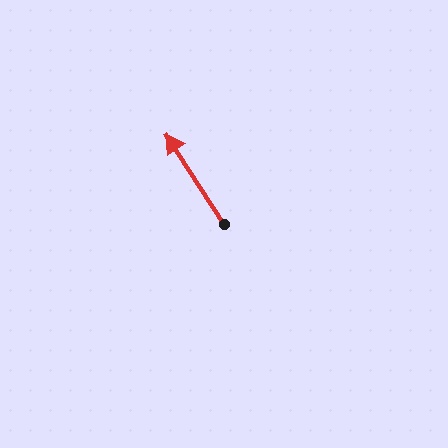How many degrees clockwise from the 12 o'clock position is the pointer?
Approximately 327 degrees.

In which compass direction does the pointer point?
Northwest.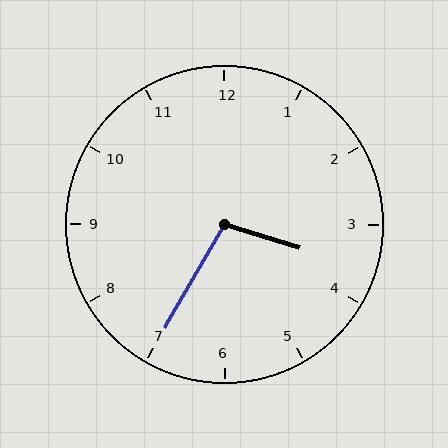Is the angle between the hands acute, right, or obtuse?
It is obtuse.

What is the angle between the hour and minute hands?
Approximately 102 degrees.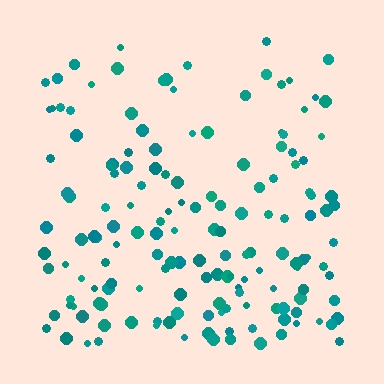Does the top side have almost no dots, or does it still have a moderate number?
Still a moderate number, just noticeably fewer than the bottom.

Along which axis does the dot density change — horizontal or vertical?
Vertical.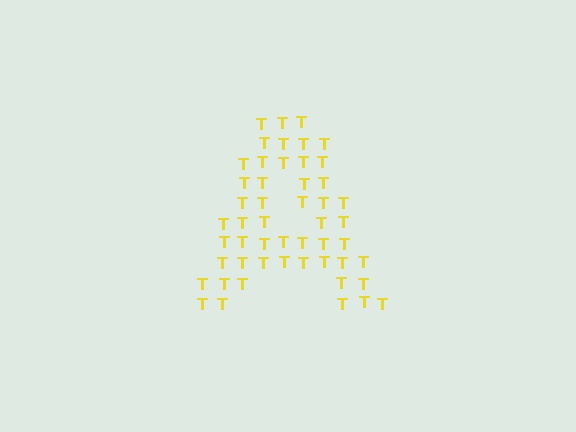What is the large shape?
The large shape is the letter A.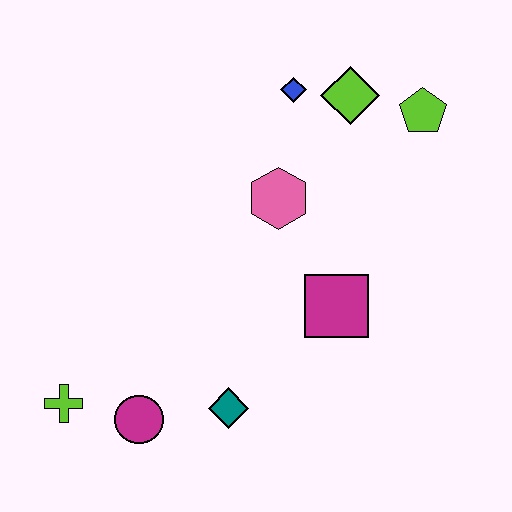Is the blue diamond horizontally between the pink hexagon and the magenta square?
Yes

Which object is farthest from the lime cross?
The lime pentagon is farthest from the lime cross.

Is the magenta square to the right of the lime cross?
Yes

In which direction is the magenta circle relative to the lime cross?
The magenta circle is to the right of the lime cross.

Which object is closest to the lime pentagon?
The lime diamond is closest to the lime pentagon.